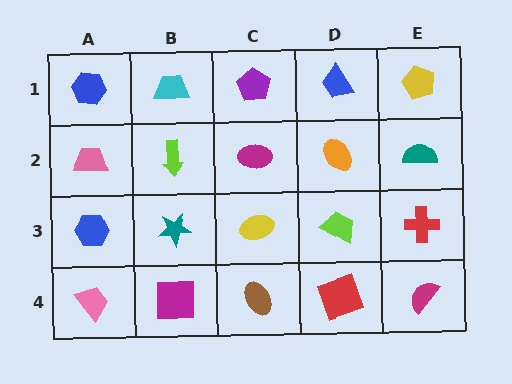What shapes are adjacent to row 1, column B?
A lime arrow (row 2, column B), a blue hexagon (row 1, column A), a purple pentagon (row 1, column C).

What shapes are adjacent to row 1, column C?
A magenta ellipse (row 2, column C), a cyan trapezoid (row 1, column B), a blue trapezoid (row 1, column D).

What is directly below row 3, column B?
A magenta square.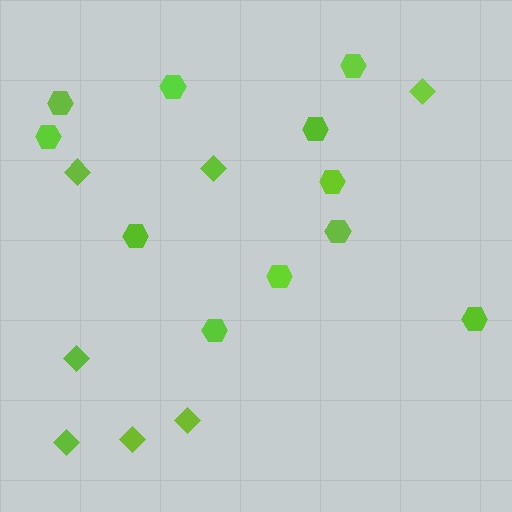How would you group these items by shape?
There are 2 groups: one group of diamonds (7) and one group of hexagons (11).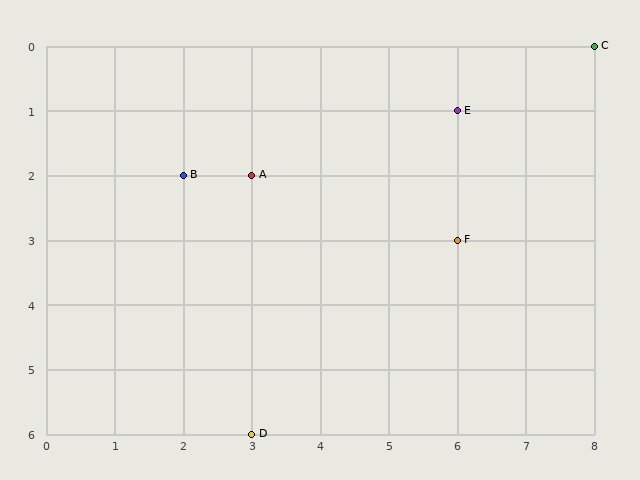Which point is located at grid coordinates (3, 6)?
Point D is at (3, 6).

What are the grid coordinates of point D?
Point D is at grid coordinates (3, 6).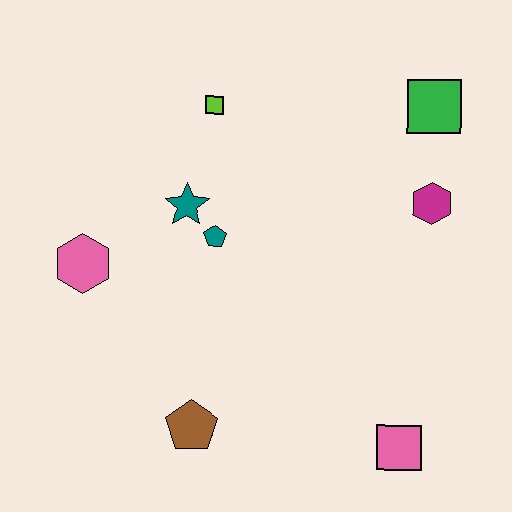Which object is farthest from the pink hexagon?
The green square is farthest from the pink hexagon.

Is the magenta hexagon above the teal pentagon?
Yes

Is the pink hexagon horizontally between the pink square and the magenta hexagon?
No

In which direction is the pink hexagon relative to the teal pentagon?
The pink hexagon is to the left of the teal pentagon.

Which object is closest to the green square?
The magenta hexagon is closest to the green square.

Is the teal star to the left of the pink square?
Yes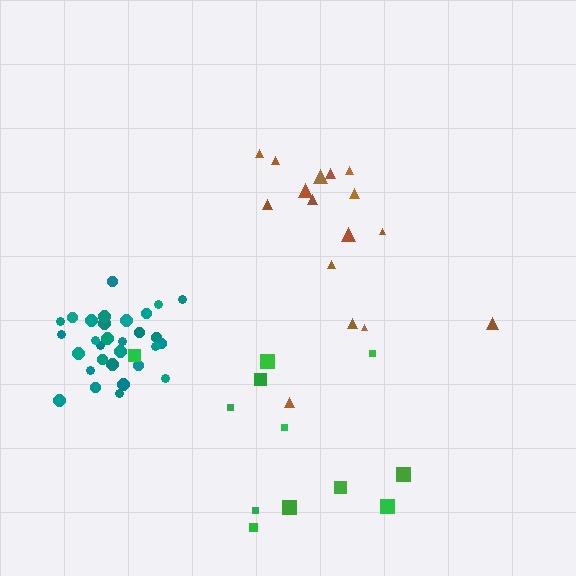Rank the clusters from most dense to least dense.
teal, brown, green.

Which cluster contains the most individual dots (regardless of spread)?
Teal (30).